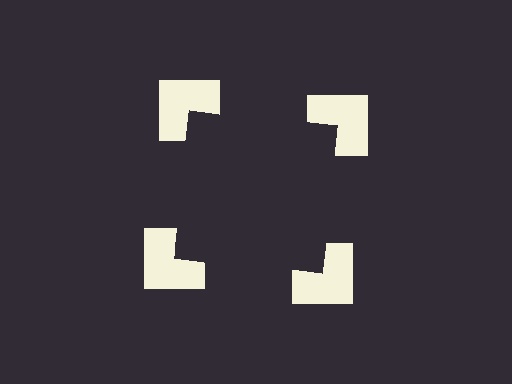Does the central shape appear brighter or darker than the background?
It typically appears slightly darker than the background, even though no actual brightness change is drawn.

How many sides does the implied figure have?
4 sides.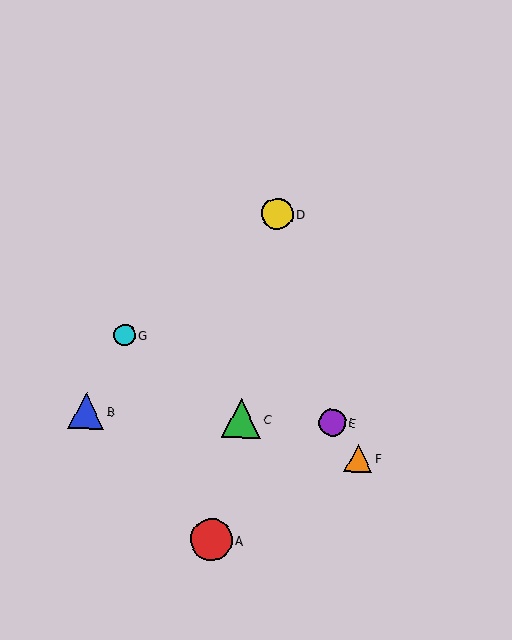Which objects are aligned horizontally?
Objects B, C, E are aligned horizontally.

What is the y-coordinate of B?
Object B is at y≈411.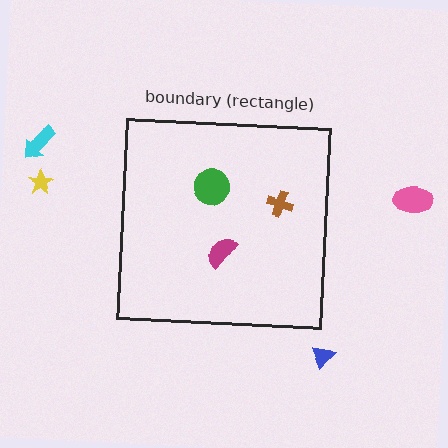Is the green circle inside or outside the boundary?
Inside.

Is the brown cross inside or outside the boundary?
Inside.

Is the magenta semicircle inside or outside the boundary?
Inside.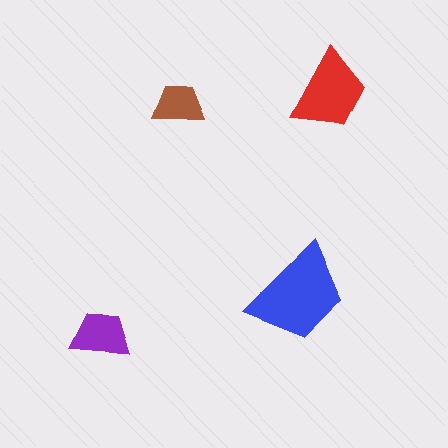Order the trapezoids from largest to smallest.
the blue one, the red one, the purple one, the brown one.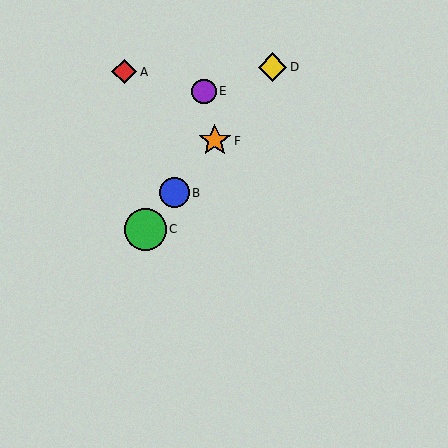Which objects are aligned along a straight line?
Objects B, C, D, F are aligned along a straight line.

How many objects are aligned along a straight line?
4 objects (B, C, D, F) are aligned along a straight line.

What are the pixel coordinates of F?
Object F is at (215, 141).